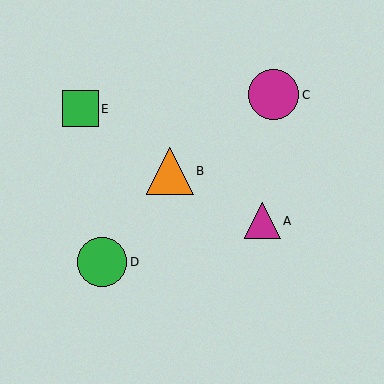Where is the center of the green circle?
The center of the green circle is at (102, 262).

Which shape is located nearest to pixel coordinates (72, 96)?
The green square (labeled E) at (80, 109) is nearest to that location.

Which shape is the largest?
The magenta circle (labeled C) is the largest.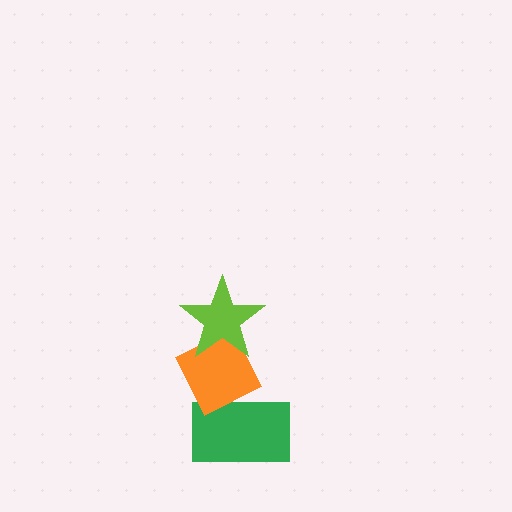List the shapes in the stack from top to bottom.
From top to bottom: the lime star, the orange diamond, the green rectangle.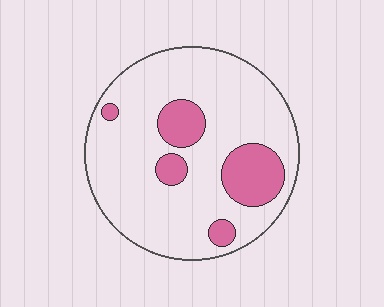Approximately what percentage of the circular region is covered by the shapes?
Approximately 20%.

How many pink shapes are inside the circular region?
5.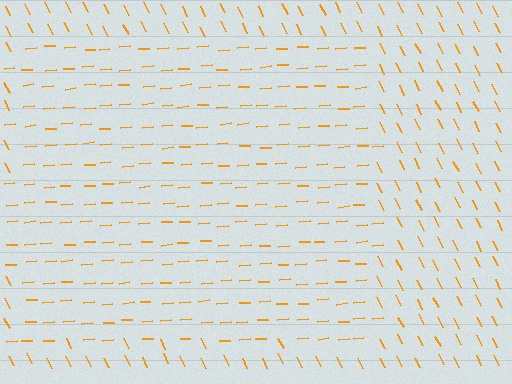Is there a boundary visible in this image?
Yes, there is a texture boundary formed by a change in line orientation.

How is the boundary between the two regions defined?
The boundary is defined purely by a change in line orientation (approximately 68 degrees difference). All lines are the same color and thickness.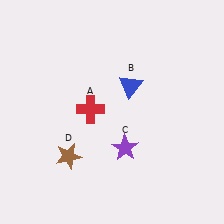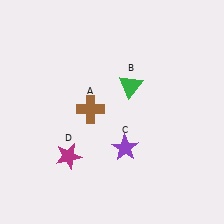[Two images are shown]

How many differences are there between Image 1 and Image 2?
There are 3 differences between the two images.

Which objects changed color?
A changed from red to brown. B changed from blue to green. D changed from brown to magenta.